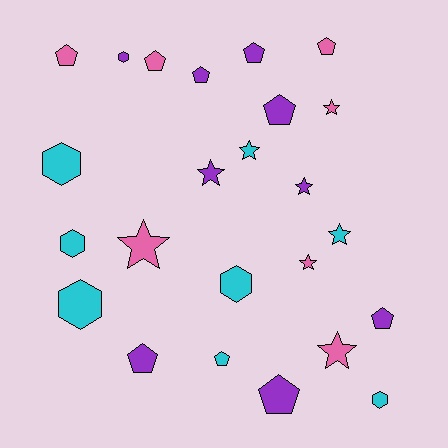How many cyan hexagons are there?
There are 5 cyan hexagons.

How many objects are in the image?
There are 24 objects.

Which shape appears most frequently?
Pentagon, with 10 objects.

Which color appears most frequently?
Purple, with 9 objects.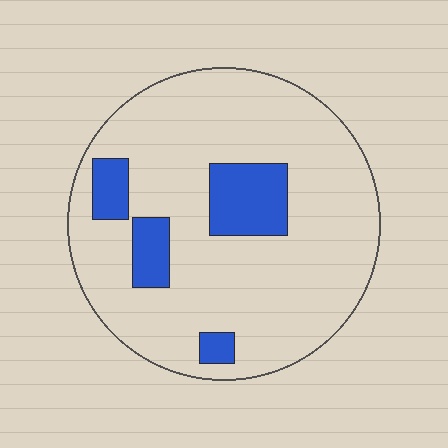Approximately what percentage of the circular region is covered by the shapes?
Approximately 15%.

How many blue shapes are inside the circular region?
4.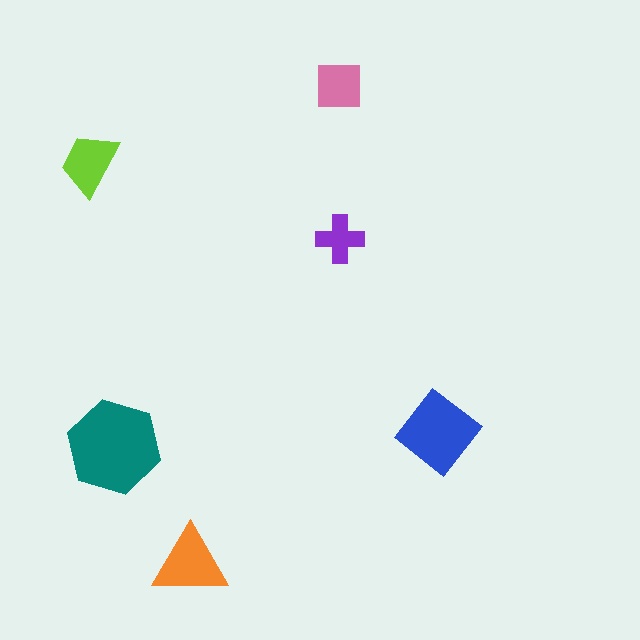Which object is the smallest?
The purple cross.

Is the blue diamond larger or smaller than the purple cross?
Larger.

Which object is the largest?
The teal hexagon.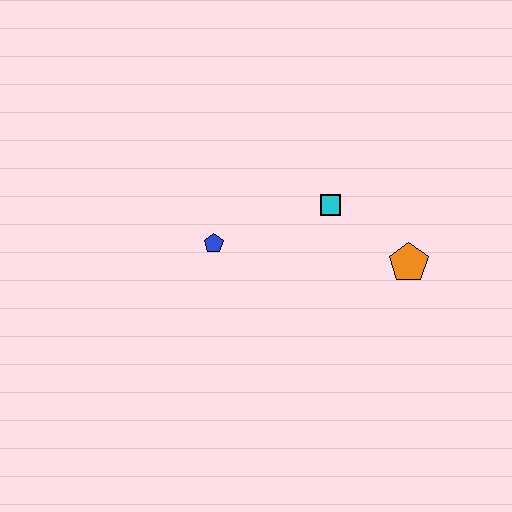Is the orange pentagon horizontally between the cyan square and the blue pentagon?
No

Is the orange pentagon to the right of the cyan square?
Yes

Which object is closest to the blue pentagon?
The cyan square is closest to the blue pentagon.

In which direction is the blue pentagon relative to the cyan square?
The blue pentagon is to the left of the cyan square.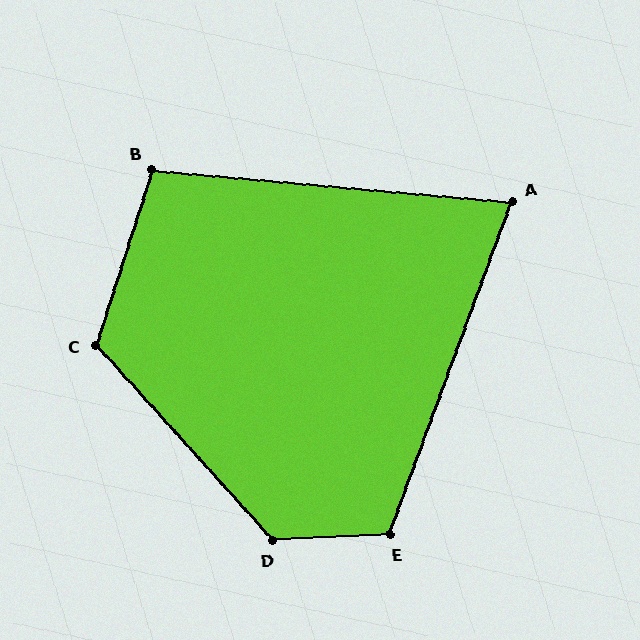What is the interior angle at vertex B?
Approximately 103 degrees (obtuse).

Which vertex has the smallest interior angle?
A, at approximately 75 degrees.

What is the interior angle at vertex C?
Approximately 120 degrees (obtuse).